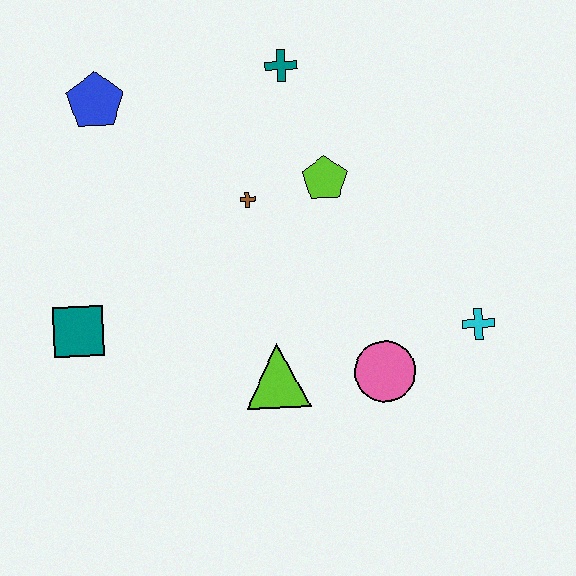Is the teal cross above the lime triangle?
Yes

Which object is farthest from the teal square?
The cyan cross is farthest from the teal square.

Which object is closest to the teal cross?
The lime pentagon is closest to the teal cross.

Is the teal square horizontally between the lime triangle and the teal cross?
No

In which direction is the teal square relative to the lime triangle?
The teal square is to the left of the lime triangle.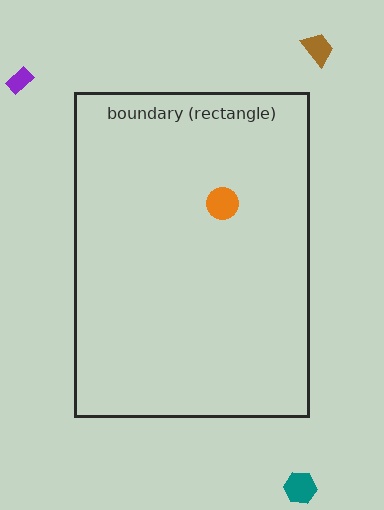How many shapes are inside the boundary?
1 inside, 3 outside.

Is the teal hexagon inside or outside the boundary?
Outside.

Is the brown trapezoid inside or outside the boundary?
Outside.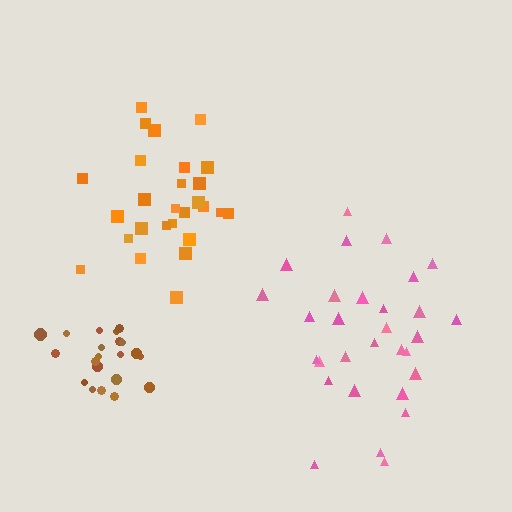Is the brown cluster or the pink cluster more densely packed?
Brown.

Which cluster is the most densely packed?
Brown.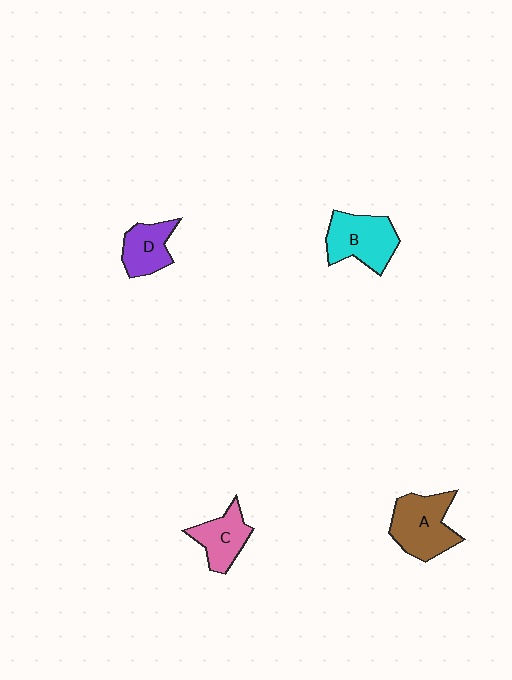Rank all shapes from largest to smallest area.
From largest to smallest: A (brown), B (cyan), C (pink), D (purple).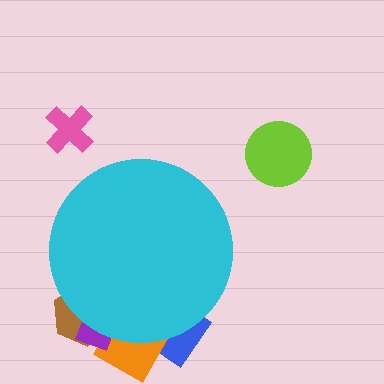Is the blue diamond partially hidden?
Yes, the blue diamond is partially hidden behind the cyan circle.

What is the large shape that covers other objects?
A cyan circle.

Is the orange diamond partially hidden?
Yes, the orange diamond is partially hidden behind the cyan circle.